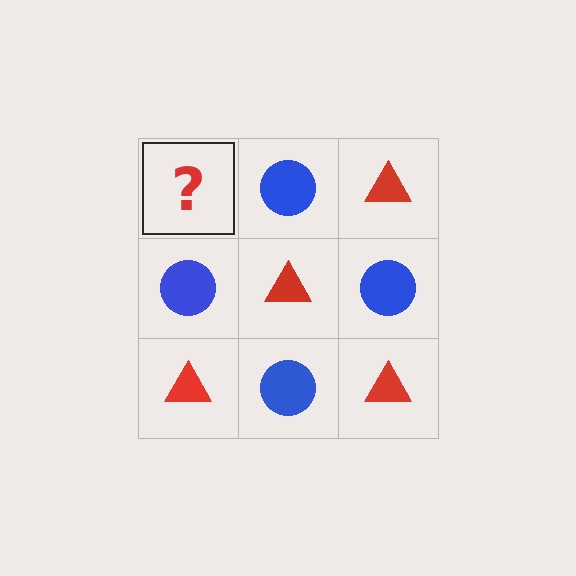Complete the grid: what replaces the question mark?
The question mark should be replaced with a red triangle.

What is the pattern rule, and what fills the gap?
The rule is that it alternates red triangle and blue circle in a checkerboard pattern. The gap should be filled with a red triangle.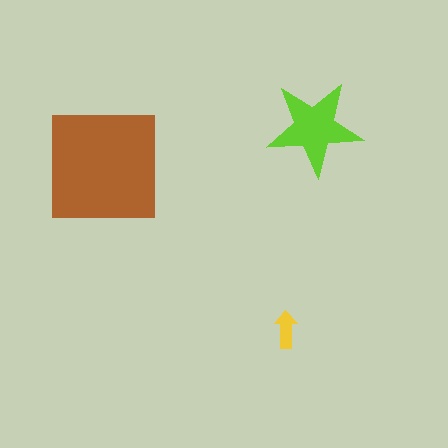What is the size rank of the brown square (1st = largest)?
1st.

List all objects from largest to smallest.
The brown square, the lime star, the yellow arrow.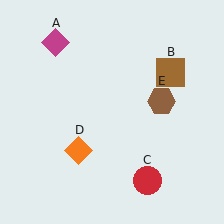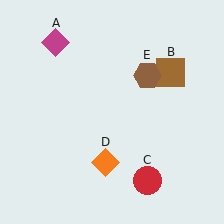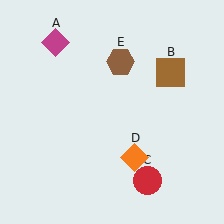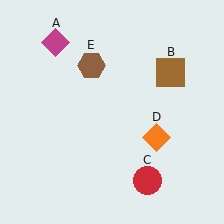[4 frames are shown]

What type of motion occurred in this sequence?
The orange diamond (object D), brown hexagon (object E) rotated counterclockwise around the center of the scene.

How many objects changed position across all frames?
2 objects changed position: orange diamond (object D), brown hexagon (object E).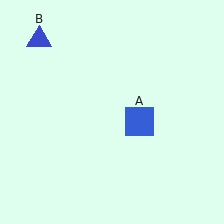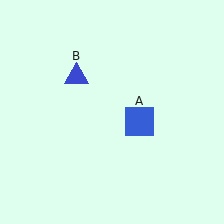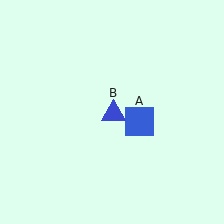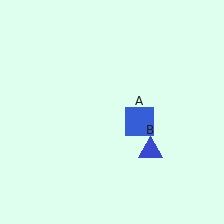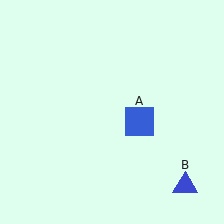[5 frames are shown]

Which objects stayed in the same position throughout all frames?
Blue square (object A) remained stationary.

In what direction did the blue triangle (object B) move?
The blue triangle (object B) moved down and to the right.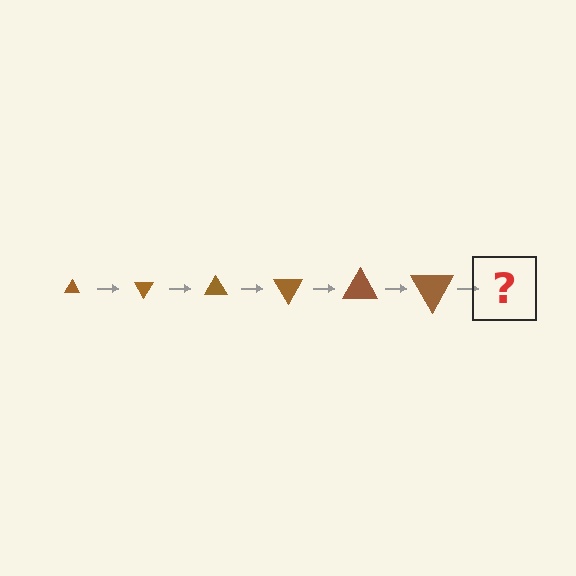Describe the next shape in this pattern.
It should be a triangle, larger than the previous one and rotated 360 degrees from the start.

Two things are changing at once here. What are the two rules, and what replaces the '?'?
The two rules are that the triangle grows larger each step and it rotates 60 degrees each step. The '?' should be a triangle, larger than the previous one and rotated 360 degrees from the start.